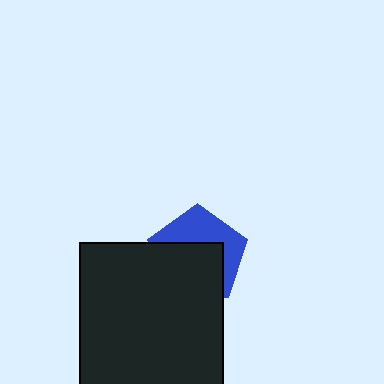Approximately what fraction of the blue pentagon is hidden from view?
Roughly 57% of the blue pentagon is hidden behind the black square.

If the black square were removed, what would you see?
You would see the complete blue pentagon.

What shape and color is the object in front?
The object in front is a black square.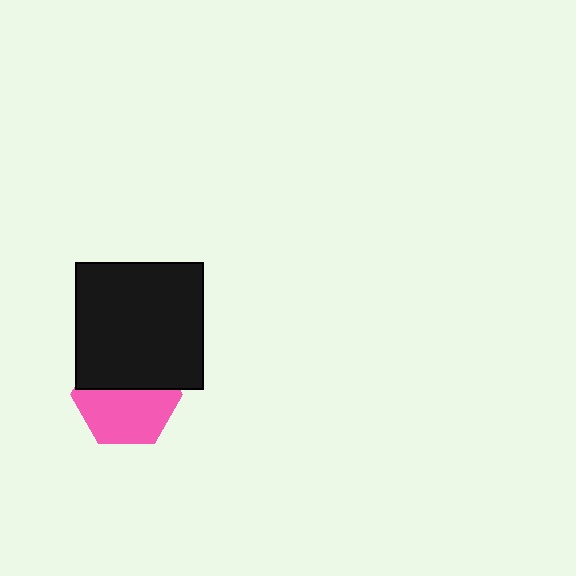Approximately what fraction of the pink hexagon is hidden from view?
Roughly 43% of the pink hexagon is hidden behind the black square.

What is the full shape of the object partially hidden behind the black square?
The partially hidden object is a pink hexagon.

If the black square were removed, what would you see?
You would see the complete pink hexagon.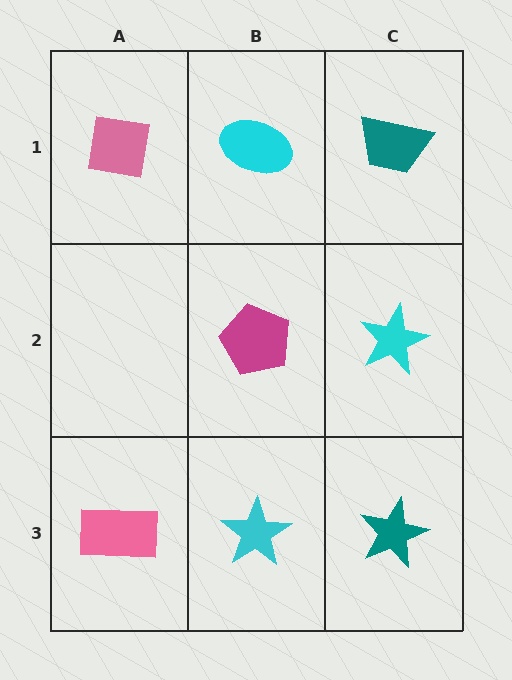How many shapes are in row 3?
3 shapes.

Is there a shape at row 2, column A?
No, that cell is empty.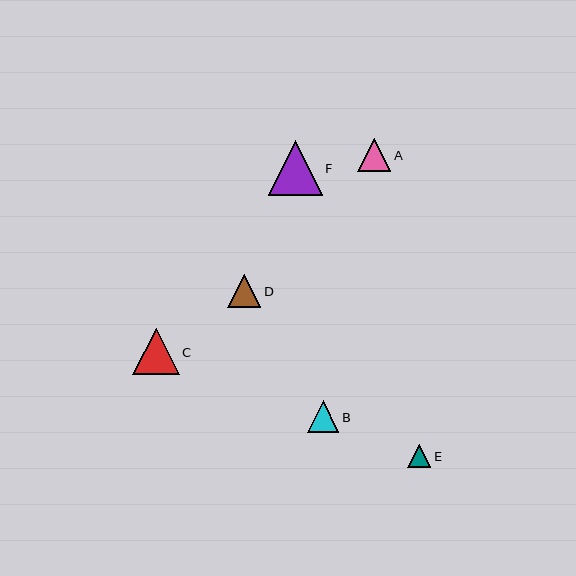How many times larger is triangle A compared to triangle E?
Triangle A is approximately 1.4 times the size of triangle E.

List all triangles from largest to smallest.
From largest to smallest: F, C, D, A, B, E.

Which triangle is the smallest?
Triangle E is the smallest with a size of approximately 23 pixels.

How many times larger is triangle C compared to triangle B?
Triangle C is approximately 1.5 times the size of triangle B.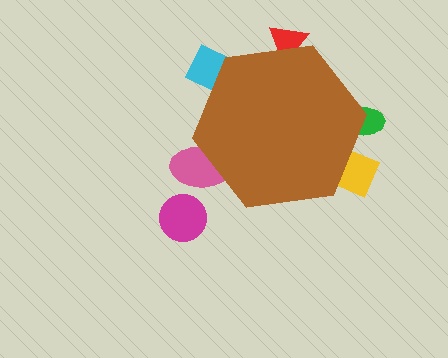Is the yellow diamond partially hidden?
Yes, the yellow diamond is partially hidden behind the brown hexagon.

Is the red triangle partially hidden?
Yes, the red triangle is partially hidden behind the brown hexagon.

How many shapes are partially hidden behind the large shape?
5 shapes are partially hidden.